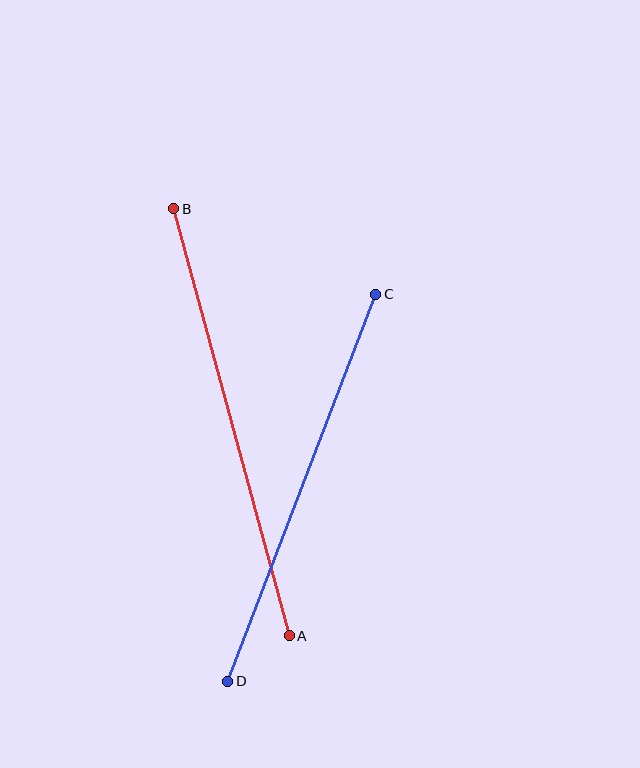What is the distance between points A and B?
The distance is approximately 442 pixels.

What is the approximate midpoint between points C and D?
The midpoint is at approximately (302, 488) pixels.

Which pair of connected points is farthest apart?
Points A and B are farthest apart.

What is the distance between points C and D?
The distance is approximately 414 pixels.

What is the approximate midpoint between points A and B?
The midpoint is at approximately (232, 422) pixels.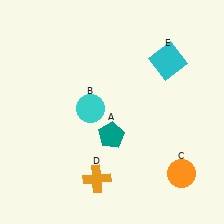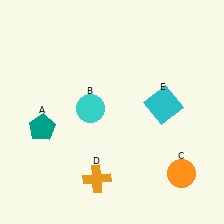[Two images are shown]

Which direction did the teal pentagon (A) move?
The teal pentagon (A) moved left.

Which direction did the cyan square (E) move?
The cyan square (E) moved down.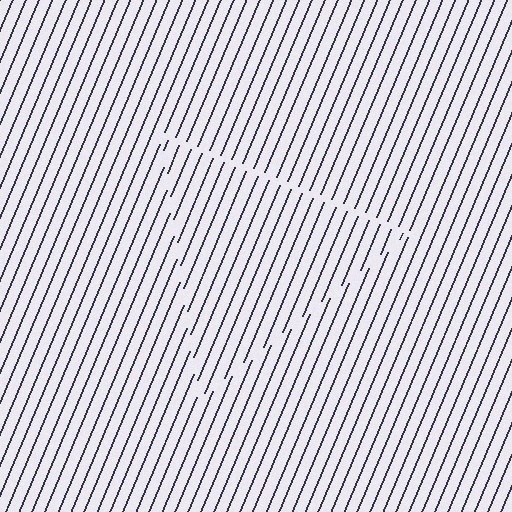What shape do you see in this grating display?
An illusory triangle. The interior of the shape contains the same grating, shifted by half a period — the contour is defined by the phase discontinuity where line-ends from the inner and outer gratings abut.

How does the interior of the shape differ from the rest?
The interior of the shape contains the same grating, shifted by half a period — the contour is defined by the phase discontinuity where line-ends from the inner and outer gratings abut.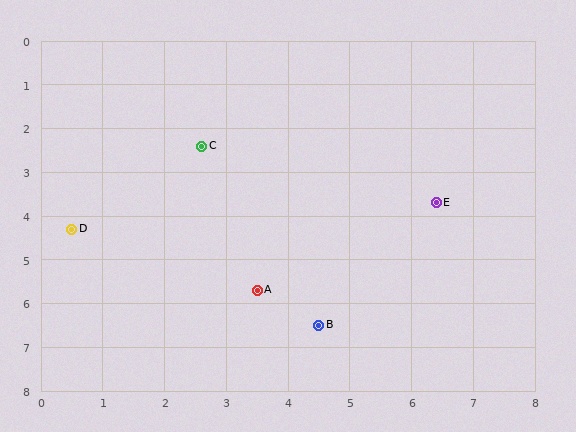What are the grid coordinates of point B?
Point B is at approximately (4.5, 6.5).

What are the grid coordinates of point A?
Point A is at approximately (3.5, 5.7).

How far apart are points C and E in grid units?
Points C and E are about 4.0 grid units apart.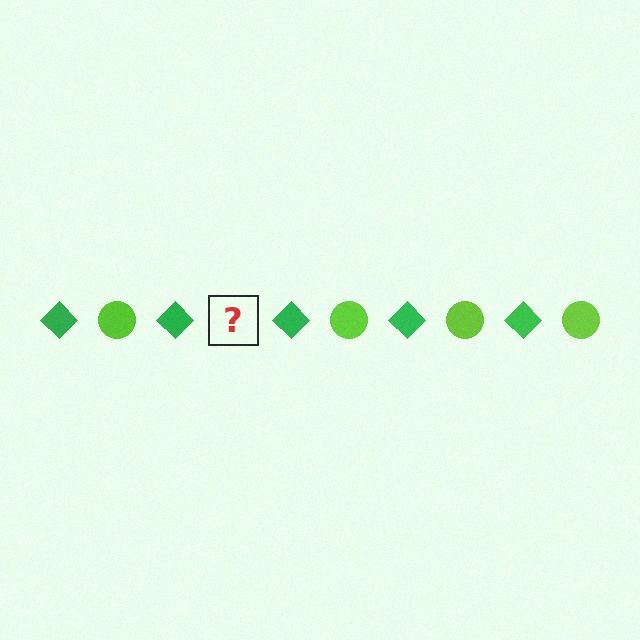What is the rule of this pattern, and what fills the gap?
The rule is that the pattern alternates between green diamond and lime circle. The gap should be filled with a lime circle.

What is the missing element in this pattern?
The missing element is a lime circle.